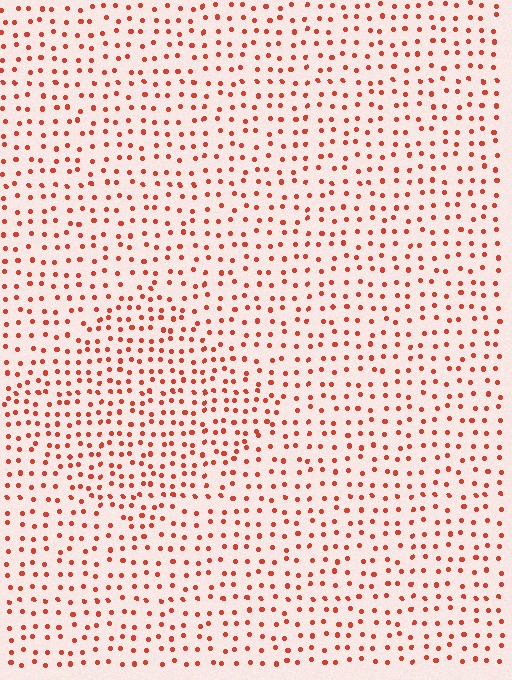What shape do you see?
I see a diamond.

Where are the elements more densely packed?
The elements are more densely packed inside the diamond boundary.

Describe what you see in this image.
The image contains small red elements arranged at two different densities. A diamond-shaped region is visible where the elements are more densely packed than the surrounding area.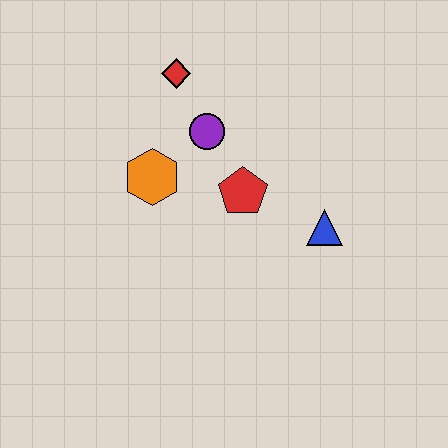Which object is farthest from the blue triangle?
The red diamond is farthest from the blue triangle.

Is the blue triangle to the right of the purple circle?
Yes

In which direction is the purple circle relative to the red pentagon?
The purple circle is above the red pentagon.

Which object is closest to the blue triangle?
The red pentagon is closest to the blue triangle.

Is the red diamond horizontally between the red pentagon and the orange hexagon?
Yes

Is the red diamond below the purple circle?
No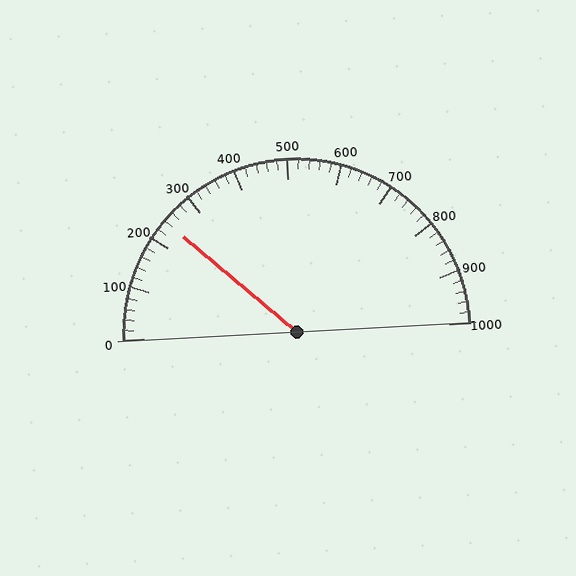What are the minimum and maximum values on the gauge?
The gauge ranges from 0 to 1000.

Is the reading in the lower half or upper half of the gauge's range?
The reading is in the lower half of the range (0 to 1000).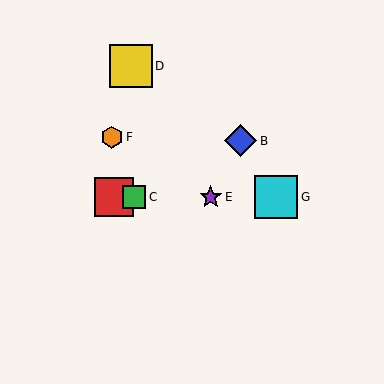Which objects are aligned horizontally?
Objects A, C, E, G are aligned horizontally.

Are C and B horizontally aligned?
No, C is at y≈197 and B is at y≈141.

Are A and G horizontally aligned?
Yes, both are at y≈197.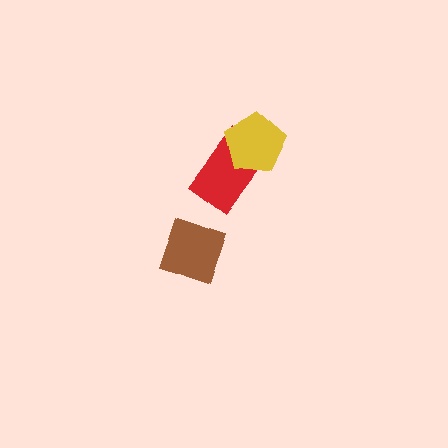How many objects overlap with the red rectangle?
1 object overlaps with the red rectangle.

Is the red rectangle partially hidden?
Yes, it is partially covered by another shape.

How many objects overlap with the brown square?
0 objects overlap with the brown square.